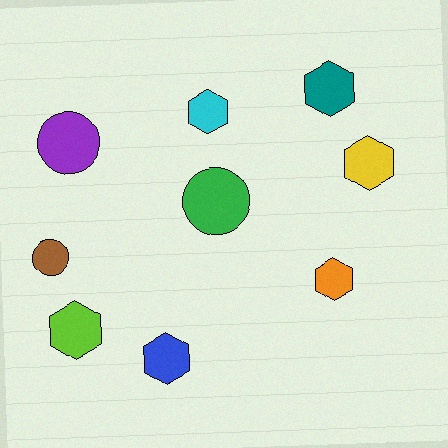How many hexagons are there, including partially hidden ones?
There are 6 hexagons.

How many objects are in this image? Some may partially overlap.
There are 9 objects.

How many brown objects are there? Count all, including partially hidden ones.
There is 1 brown object.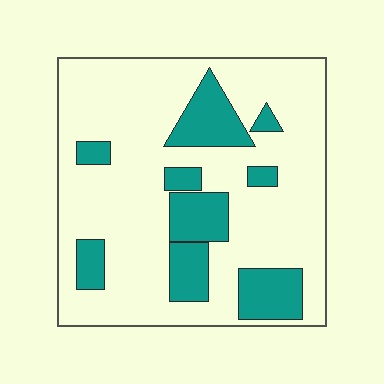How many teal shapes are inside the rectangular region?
9.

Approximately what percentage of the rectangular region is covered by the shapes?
Approximately 25%.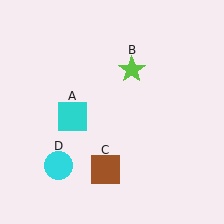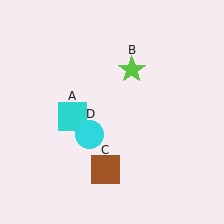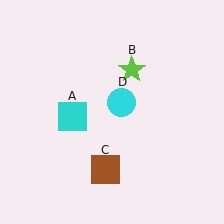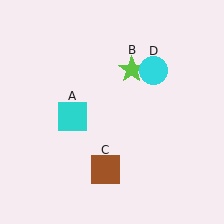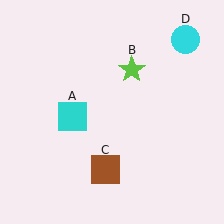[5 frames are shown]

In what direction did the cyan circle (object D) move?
The cyan circle (object D) moved up and to the right.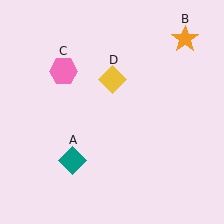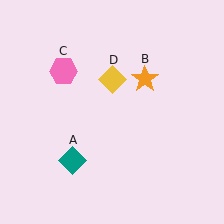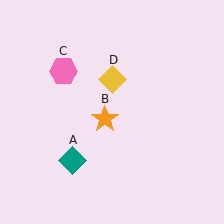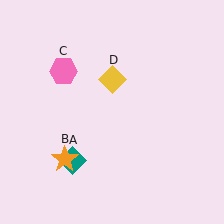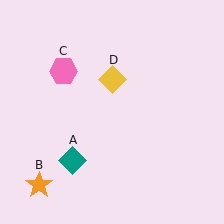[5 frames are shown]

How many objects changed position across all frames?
1 object changed position: orange star (object B).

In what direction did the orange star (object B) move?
The orange star (object B) moved down and to the left.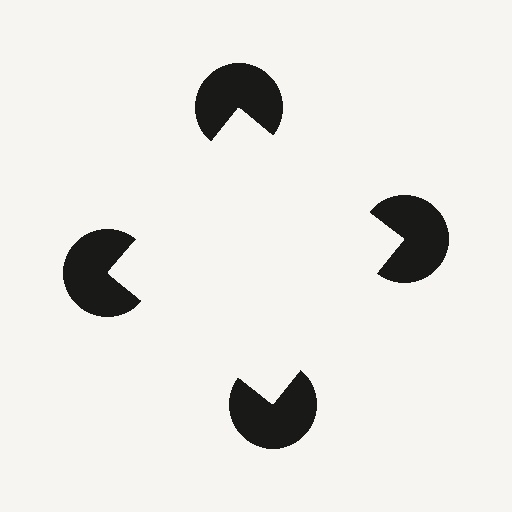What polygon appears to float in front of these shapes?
An illusory square — its edges are inferred from the aligned wedge cuts in the pac-man discs, not physically drawn.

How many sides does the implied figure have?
4 sides.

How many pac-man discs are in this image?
There are 4 — one at each vertex of the illusory square.